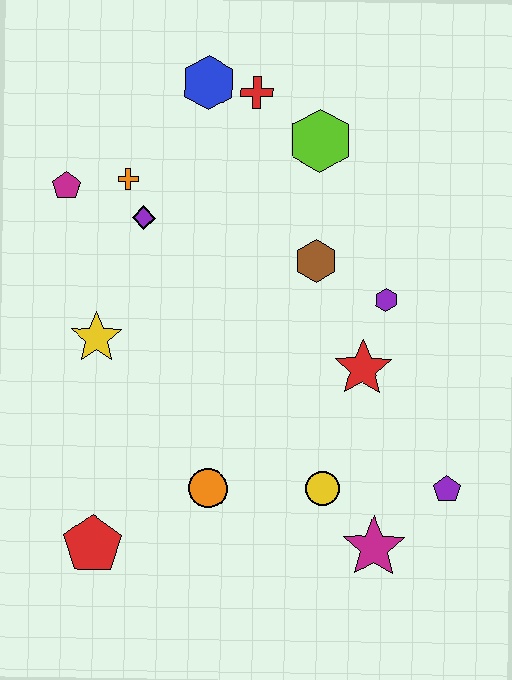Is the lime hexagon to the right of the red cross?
Yes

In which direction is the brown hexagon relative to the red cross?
The brown hexagon is below the red cross.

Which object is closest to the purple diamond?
The orange cross is closest to the purple diamond.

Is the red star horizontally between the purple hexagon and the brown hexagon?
Yes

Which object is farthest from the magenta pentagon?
The purple pentagon is farthest from the magenta pentagon.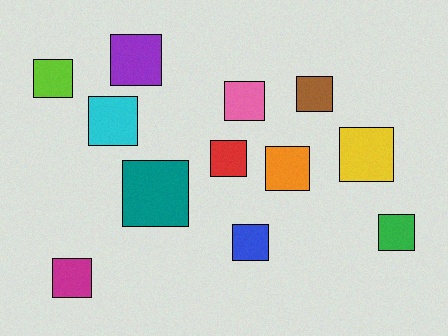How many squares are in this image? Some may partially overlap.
There are 12 squares.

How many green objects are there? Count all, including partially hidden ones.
There is 1 green object.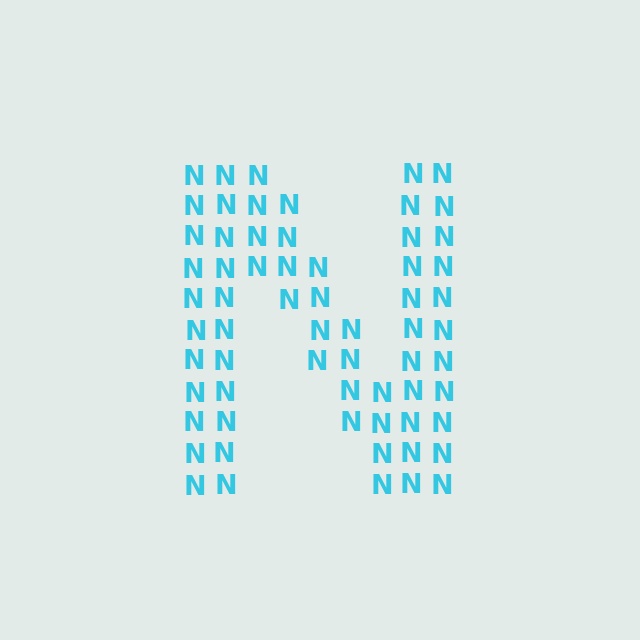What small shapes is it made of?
It is made of small letter N's.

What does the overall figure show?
The overall figure shows the letter N.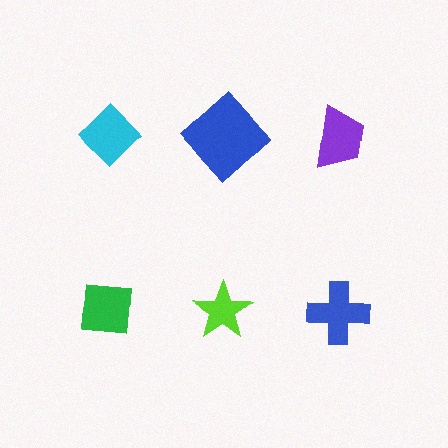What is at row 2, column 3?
A blue cross.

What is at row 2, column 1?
A green square.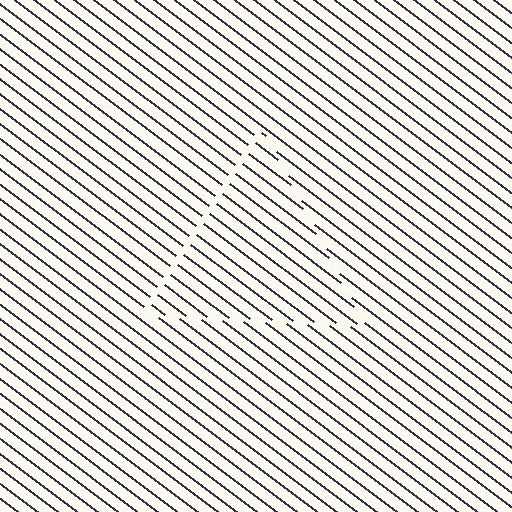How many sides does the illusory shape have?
3 sides — the line-ends trace a triangle.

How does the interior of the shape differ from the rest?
The interior of the shape contains the same grating, shifted by half a period — the contour is defined by the phase discontinuity where line-ends from the inner and outer gratings abut.